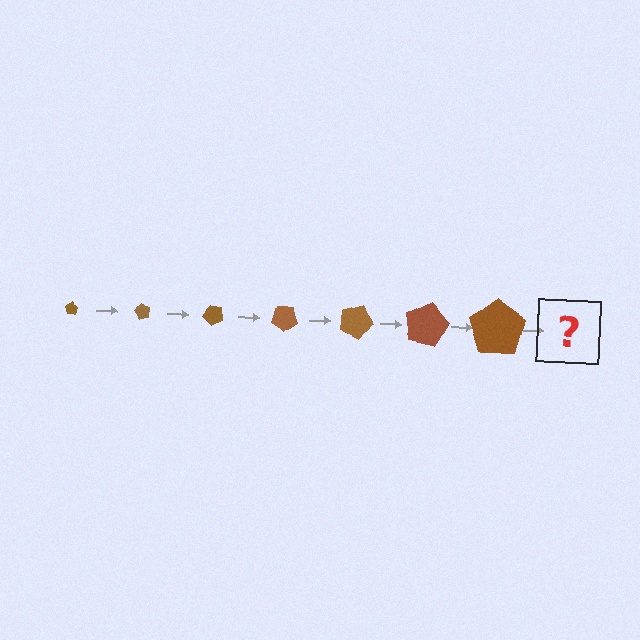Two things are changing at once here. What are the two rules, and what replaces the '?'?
The two rules are that the pentagon grows larger each step and it rotates 60 degrees each step. The '?' should be a pentagon, larger than the previous one and rotated 420 degrees from the start.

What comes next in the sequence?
The next element should be a pentagon, larger than the previous one and rotated 420 degrees from the start.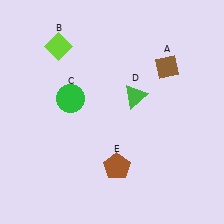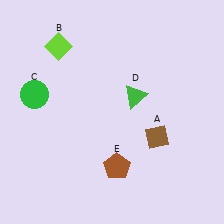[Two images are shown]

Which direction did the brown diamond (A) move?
The brown diamond (A) moved down.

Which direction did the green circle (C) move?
The green circle (C) moved left.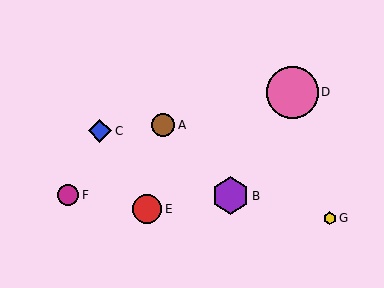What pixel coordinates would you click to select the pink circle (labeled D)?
Click at (292, 92) to select the pink circle D.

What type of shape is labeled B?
Shape B is a purple hexagon.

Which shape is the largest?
The pink circle (labeled D) is the largest.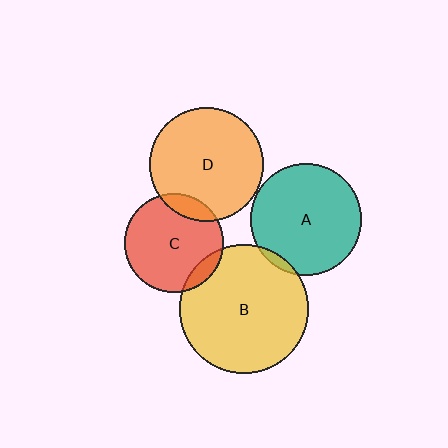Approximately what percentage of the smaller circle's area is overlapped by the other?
Approximately 10%.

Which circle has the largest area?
Circle B (yellow).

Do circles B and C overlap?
Yes.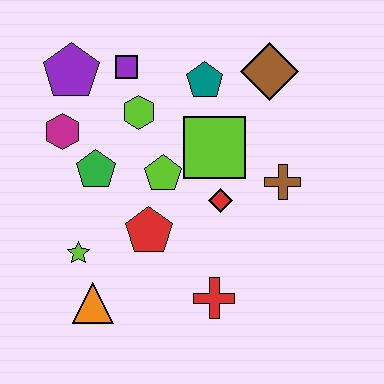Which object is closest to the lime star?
The orange triangle is closest to the lime star.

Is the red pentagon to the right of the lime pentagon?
No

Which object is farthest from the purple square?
The red cross is farthest from the purple square.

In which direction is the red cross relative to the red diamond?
The red cross is below the red diamond.